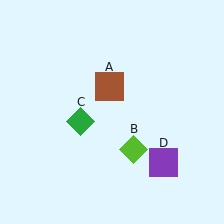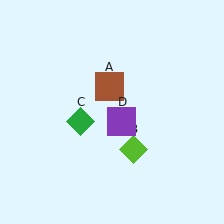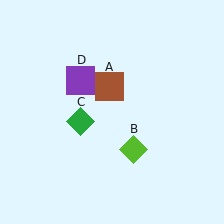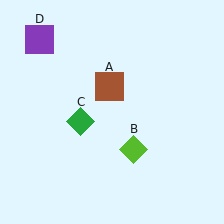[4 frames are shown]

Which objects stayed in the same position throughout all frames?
Brown square (object A) and lime diamond (object B) and green diamond (object C) remained stationary.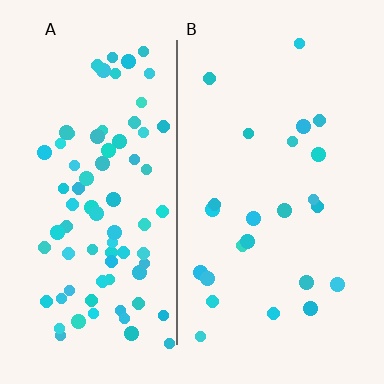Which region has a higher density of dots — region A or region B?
A (the left).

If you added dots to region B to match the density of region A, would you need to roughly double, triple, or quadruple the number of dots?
Approximately triple.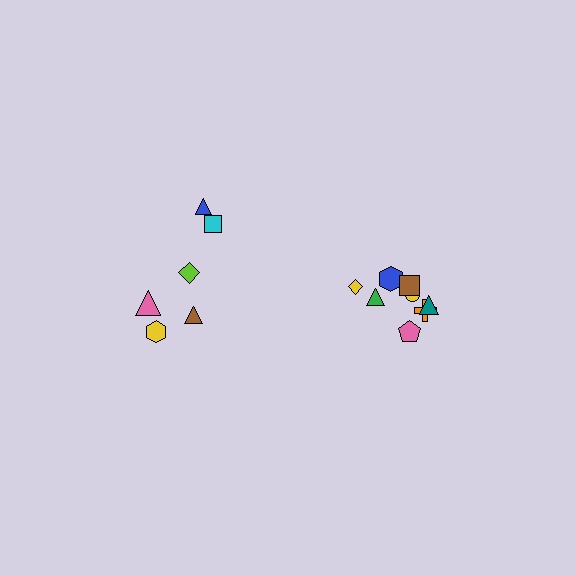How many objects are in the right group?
There are 8 objects.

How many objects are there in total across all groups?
There are 14 objects.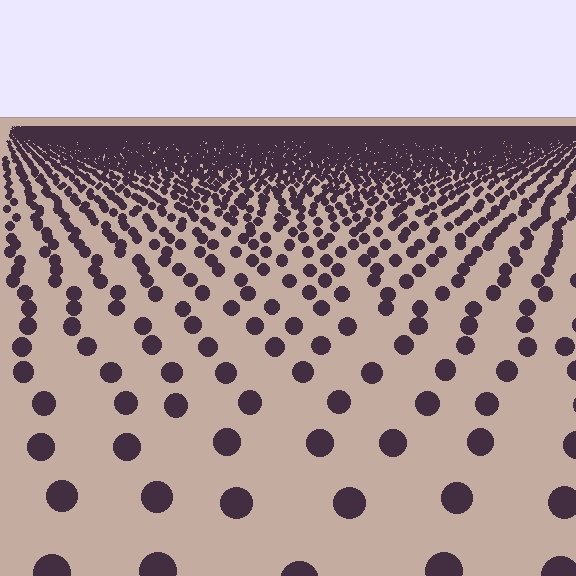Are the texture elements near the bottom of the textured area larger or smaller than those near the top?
Larger. Near the bottom, elements are closer to the viewer and appear at a bigger on-screen size.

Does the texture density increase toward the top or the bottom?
Density increases toward the top.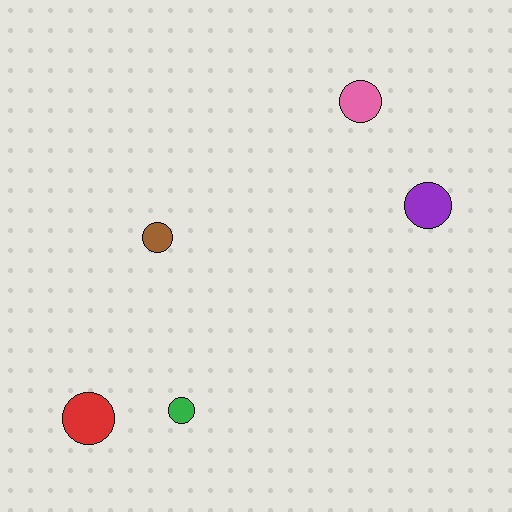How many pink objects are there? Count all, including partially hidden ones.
There is 1 pink object.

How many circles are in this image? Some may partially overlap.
There are 5 circles.